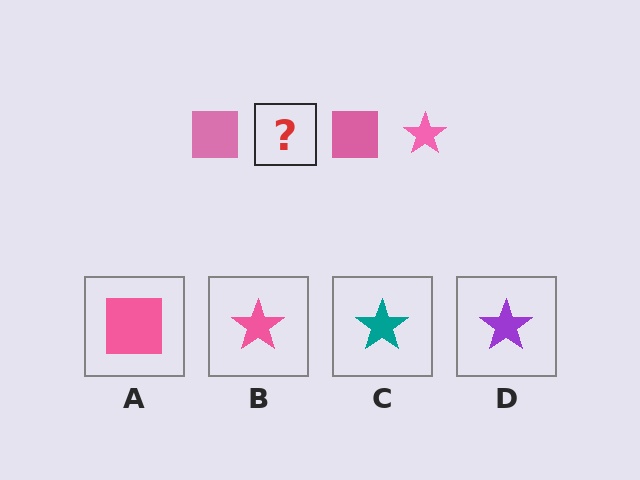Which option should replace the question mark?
Option B.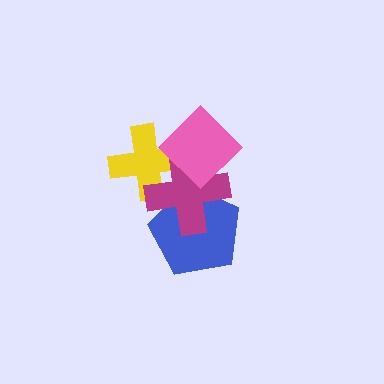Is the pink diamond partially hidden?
No, no other shape covers it.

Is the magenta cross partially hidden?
Yes, it is partially covered by another shape.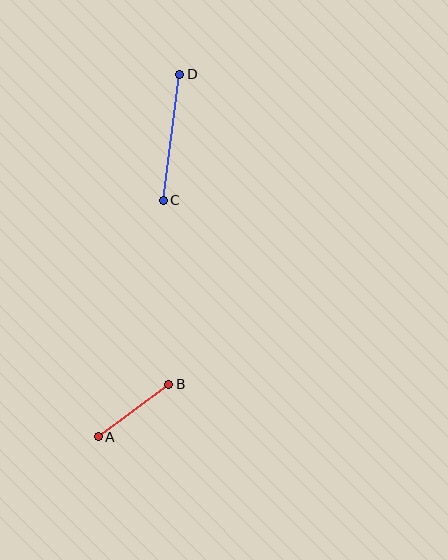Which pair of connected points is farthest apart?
Points C and D are farthest apart.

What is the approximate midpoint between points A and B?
The midpoint is at approximately (133, 410) pixels.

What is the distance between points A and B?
The distance is approximately 88 pixels.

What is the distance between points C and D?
The distance is approximately 127 pixels.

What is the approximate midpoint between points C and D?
The midpoint is at approximately (172, 137) pixels.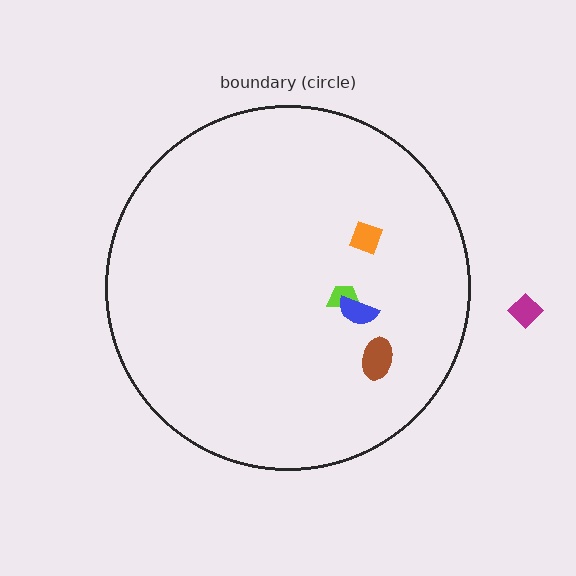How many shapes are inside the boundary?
4 inside, 1 outside.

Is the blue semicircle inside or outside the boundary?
Inside.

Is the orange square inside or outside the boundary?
Inside.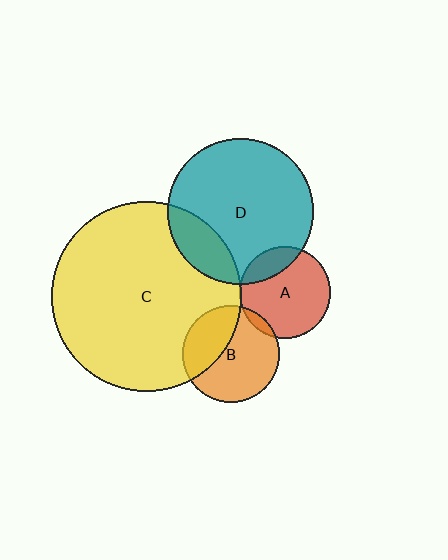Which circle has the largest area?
Circle C (yellow).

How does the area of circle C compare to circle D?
Approximately 1.7 times.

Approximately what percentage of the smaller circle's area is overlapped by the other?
Approximately 5%.